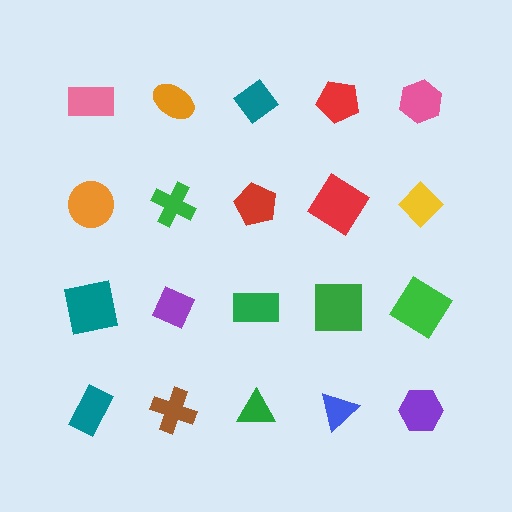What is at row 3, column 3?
A green rectangle.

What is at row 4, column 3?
A green triangle.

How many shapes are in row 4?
5 shapes.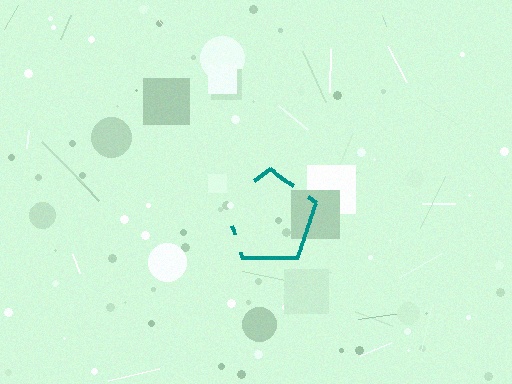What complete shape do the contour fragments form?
The contour fragments form a pentagon.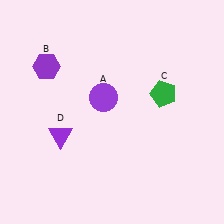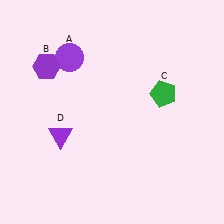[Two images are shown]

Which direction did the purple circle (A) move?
The purple circle (A) moved up.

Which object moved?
The purple circle (A) moved up.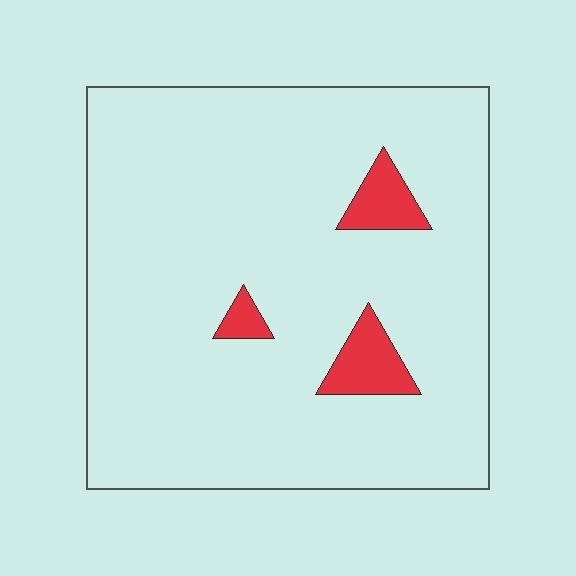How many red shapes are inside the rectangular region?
3.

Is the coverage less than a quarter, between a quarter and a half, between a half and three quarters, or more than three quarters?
Less than a quarter.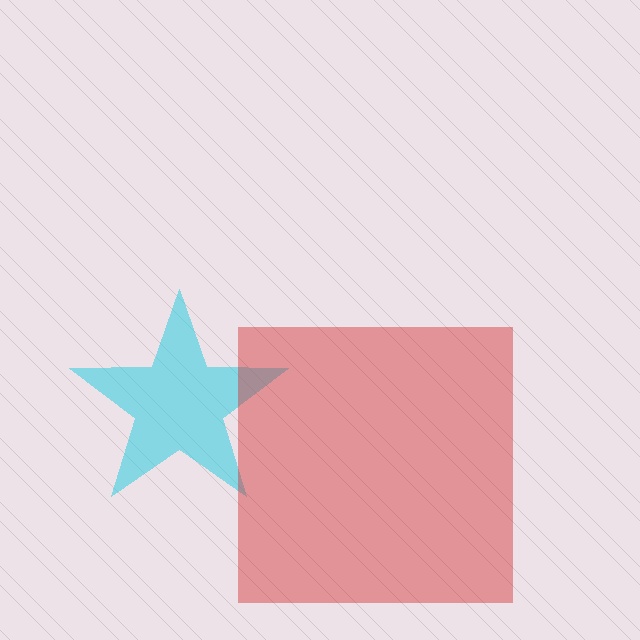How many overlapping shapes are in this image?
There are 2 overlapping shapes in the image.